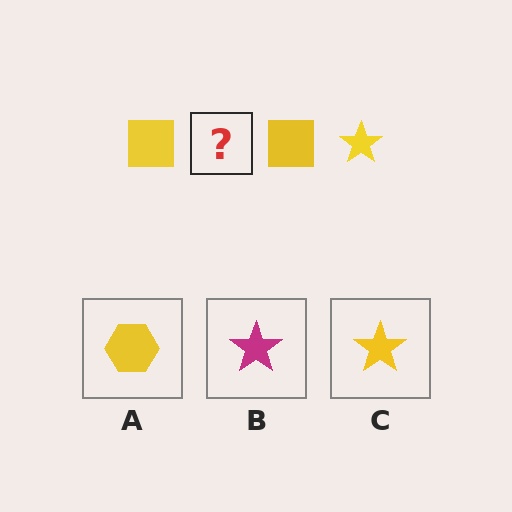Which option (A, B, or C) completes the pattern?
C.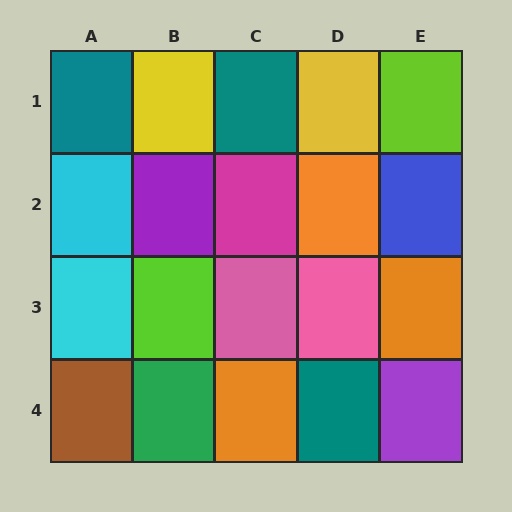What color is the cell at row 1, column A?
Teal.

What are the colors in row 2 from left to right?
Cyan, purple, magenta, orange, blue.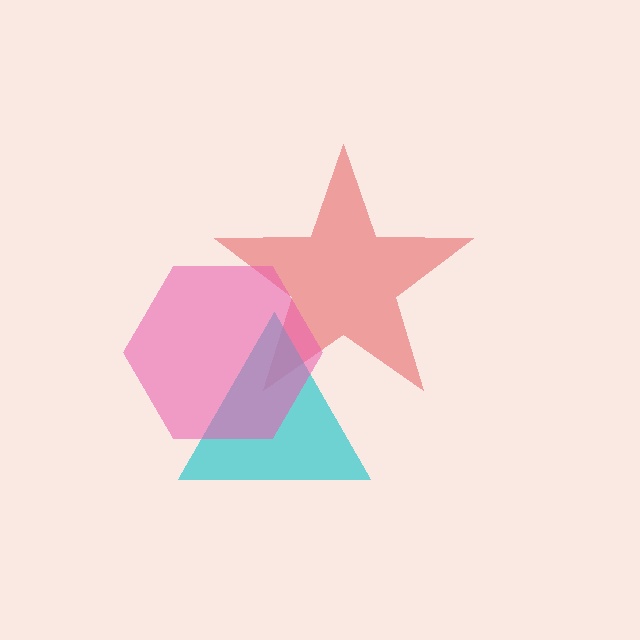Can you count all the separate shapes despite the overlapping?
Yes, there are 3 separate shapes.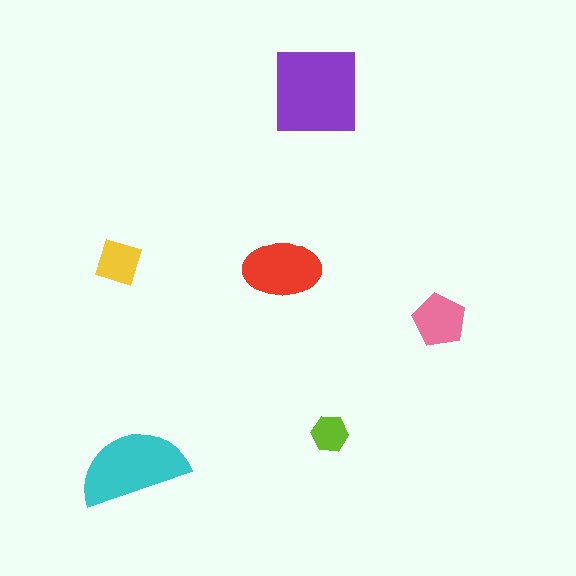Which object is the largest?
The purple square.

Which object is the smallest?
The lime hexagon.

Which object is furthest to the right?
The pink pentagon is rightmost.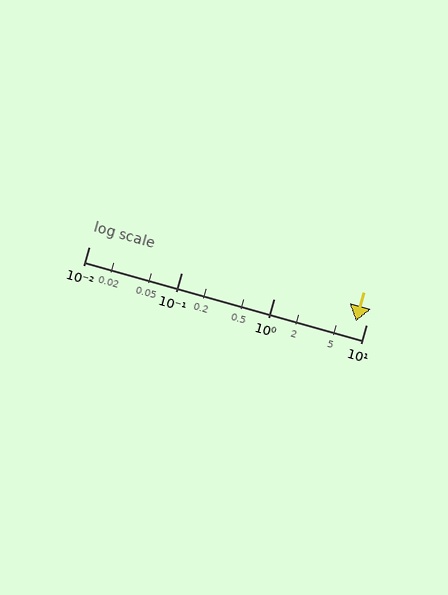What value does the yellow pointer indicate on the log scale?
The pointer indicates approximately 7.8.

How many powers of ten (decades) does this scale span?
The scale spans 3 decades, from 0.01 to 10.